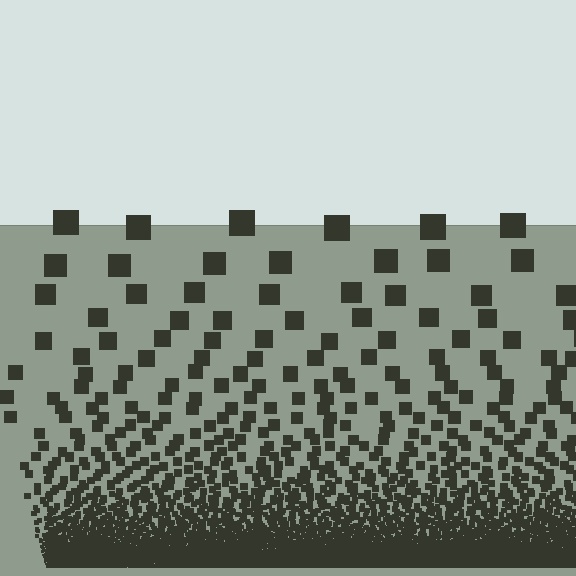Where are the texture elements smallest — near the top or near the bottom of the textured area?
Near the bottom.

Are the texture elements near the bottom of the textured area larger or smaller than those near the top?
Smaller. The gradient is inverted — elements near the bottom are smaller and denser.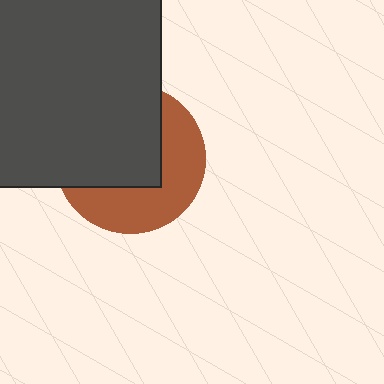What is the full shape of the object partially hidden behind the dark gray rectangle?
The partially hidden object is a brown circle.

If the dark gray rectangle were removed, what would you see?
You would see the complete brown circle.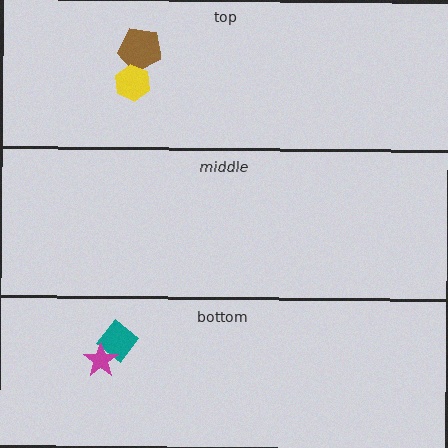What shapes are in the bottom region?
The teal diamond, the magenta star.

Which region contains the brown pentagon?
The top region.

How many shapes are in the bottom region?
2.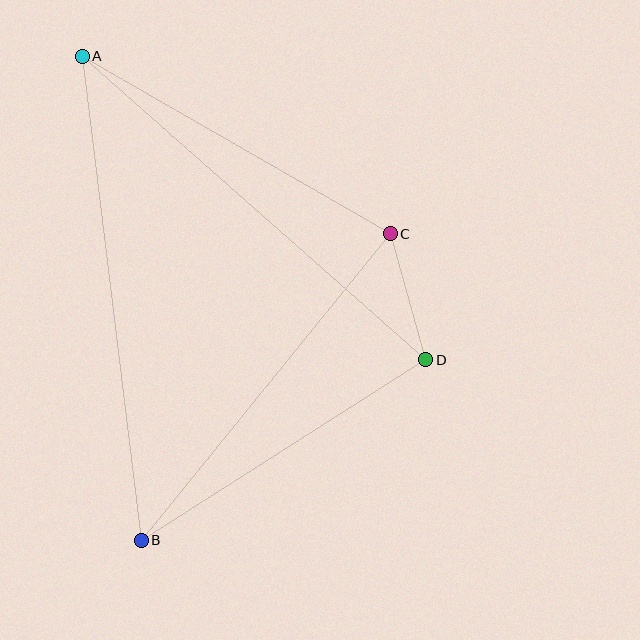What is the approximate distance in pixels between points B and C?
The distance between B and C is approximately 395 pixels.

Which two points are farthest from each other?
Points A and B are farthest from each other.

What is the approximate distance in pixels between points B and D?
The distance between B and D is approximately 337 pixels.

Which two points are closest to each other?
Points C and D are closest to each other.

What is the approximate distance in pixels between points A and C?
The distance between A and C is approximately 356 pixels.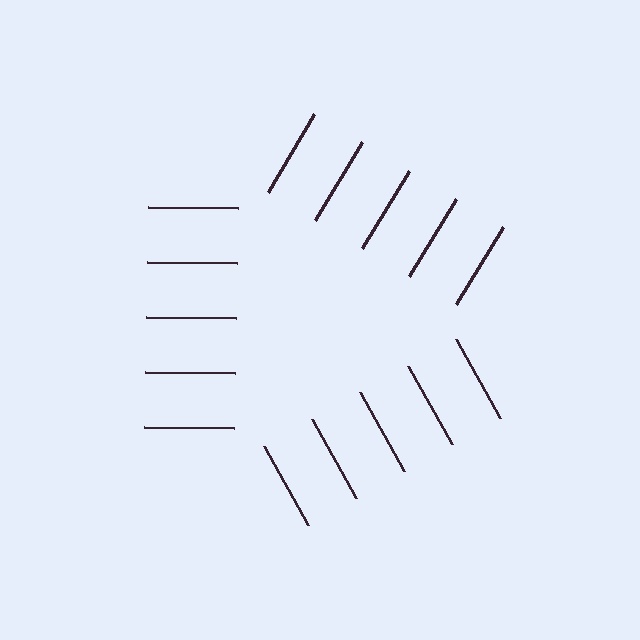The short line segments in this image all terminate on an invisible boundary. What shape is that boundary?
An illusory triangle — the line segments terminate on its edges but no continuous stroke is drawn.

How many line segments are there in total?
15 — 5 along each of the 3 edges.